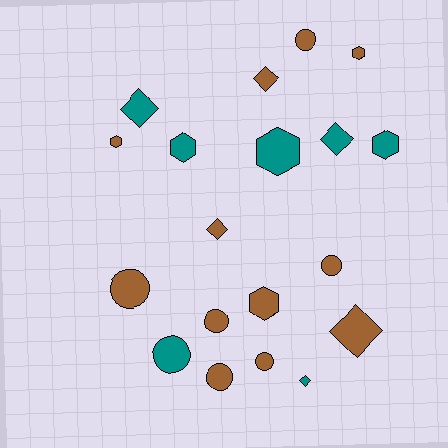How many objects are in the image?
There are 19 objects.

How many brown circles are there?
There are 6 brown circles.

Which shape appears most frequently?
Circle, with 7 objects.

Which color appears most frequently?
Brown, with 12 objects.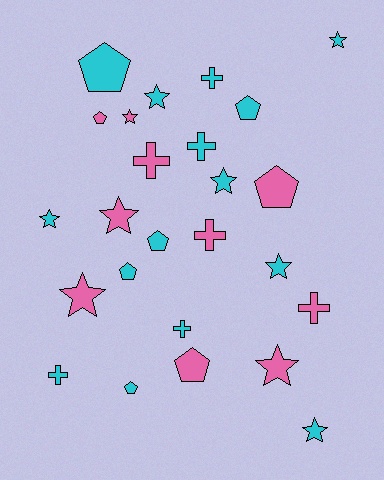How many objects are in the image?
There are 25 objects.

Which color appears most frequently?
Cyan, with 15 objects.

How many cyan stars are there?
There are 6 cyan stars.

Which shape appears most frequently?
Star, with 10 objects.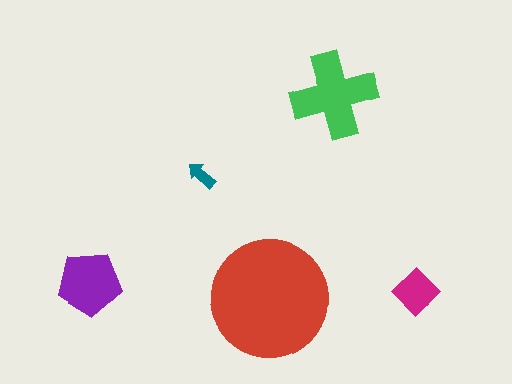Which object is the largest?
The red circle.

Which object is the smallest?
The teal arrow.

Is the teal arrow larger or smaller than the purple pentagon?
Smaller.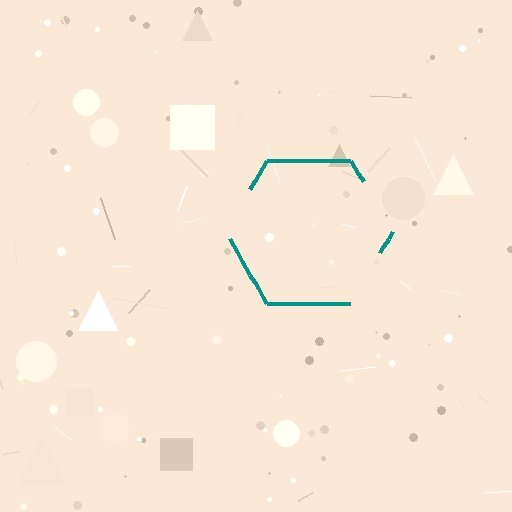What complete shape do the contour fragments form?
The contour fragments form a hexagon.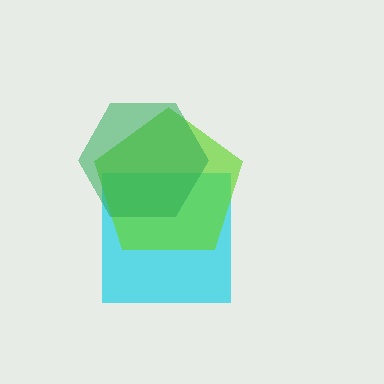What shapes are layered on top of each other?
The layered shapes are: a cyan square, a lime pentagon, a green hexagon.